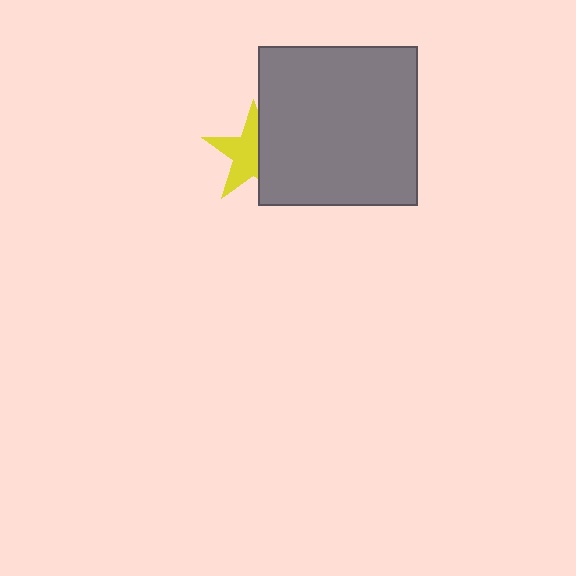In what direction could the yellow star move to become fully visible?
The yellow star could move left. That would shift it out from behind the gray square entirely.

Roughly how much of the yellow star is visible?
About half of it is visible (roughly 57%).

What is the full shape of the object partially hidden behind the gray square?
The partially hidden object is a yellow star.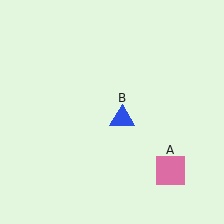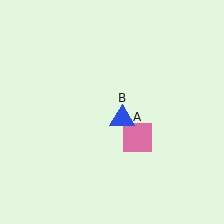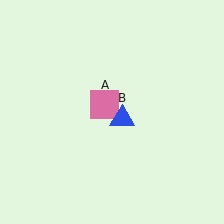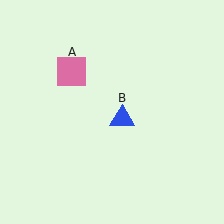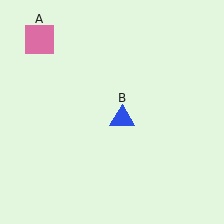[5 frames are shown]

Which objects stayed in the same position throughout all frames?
Blue triangle (object B) remained stationary.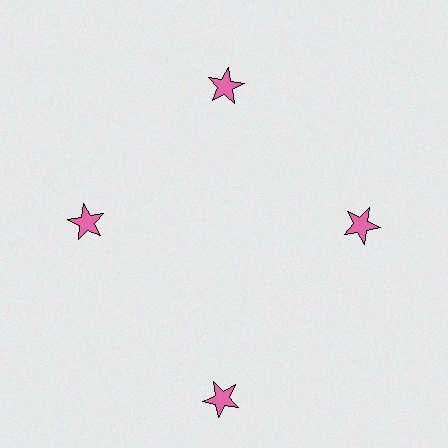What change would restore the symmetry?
The symmetry would be restored by moving it inward, back onto the ring so that all 4 stars sit at equal angles and equal distance from the center.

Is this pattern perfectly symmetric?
No. The 4 pink stars are arranged in a ring, but one element near the 6 o'clock position is pushed outward from the center, breaking the 4-fold rotational symmetry.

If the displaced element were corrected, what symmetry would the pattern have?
It would have 4-fold rotational symmetry — the pattern would map onto itself every 90 degrees.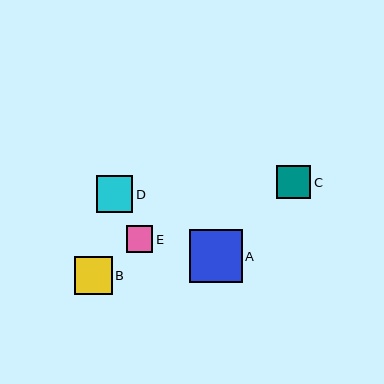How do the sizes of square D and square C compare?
Square D and square C are approximately the same size.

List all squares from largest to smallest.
From largest to smallest: A, B, D, C, E.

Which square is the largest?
Square A is the largest with a size of approximately 53 pixels.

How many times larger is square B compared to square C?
Square B is approximately 1.1 times the size of square C.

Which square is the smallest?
Square E is the smallest with a size of approximately 27 pixels.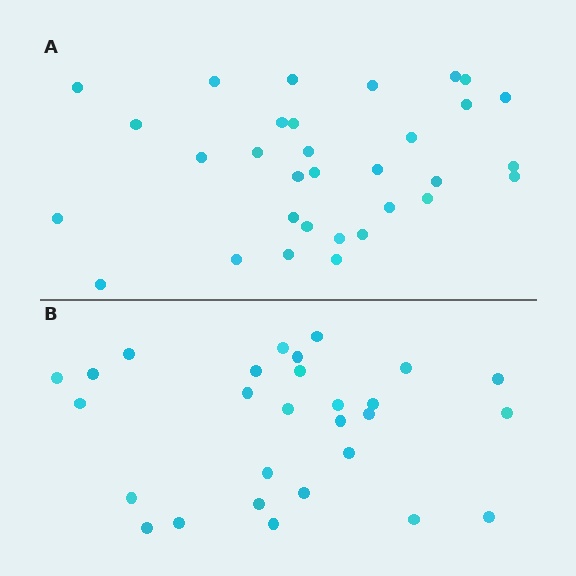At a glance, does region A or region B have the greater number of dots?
Region A (the top region) has more dots.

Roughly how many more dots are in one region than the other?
Region A has about 4 more dots than region B.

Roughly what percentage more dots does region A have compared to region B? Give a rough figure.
About 15% more.